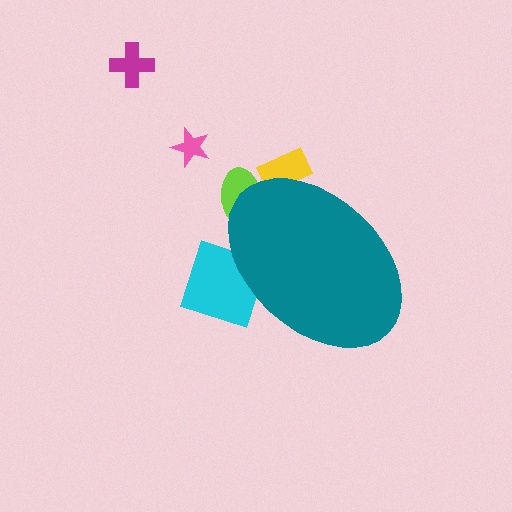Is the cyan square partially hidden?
Yes, the cyan square is partially hidden behind the teal ellipse.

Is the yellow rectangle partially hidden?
Yes, the yellow rectangle is partially hidden behind the teal ellipse.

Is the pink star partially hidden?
No, the pink star is fully visible.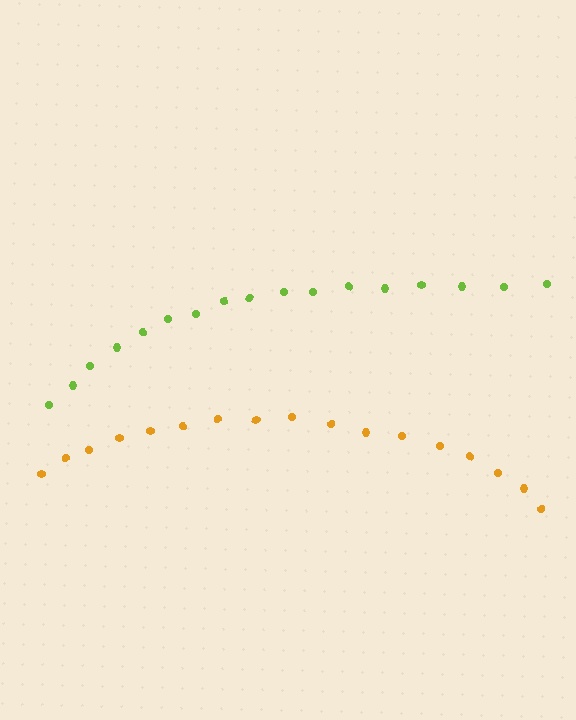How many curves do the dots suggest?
There are 2 distinct paths.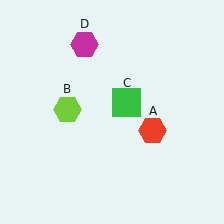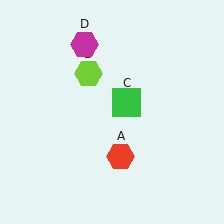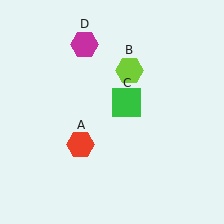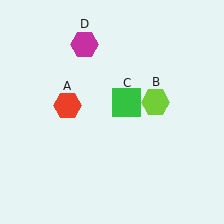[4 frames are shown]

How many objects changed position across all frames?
2 objects changed position: red hexagon (object A), lime hexagon (object B).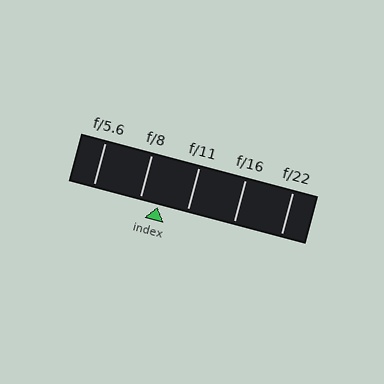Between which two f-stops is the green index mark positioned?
The index mark is between f/8 and f/11.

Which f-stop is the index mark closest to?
The index mark is closest to f/8.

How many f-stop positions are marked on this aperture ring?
There are 5 f-stop positions marked.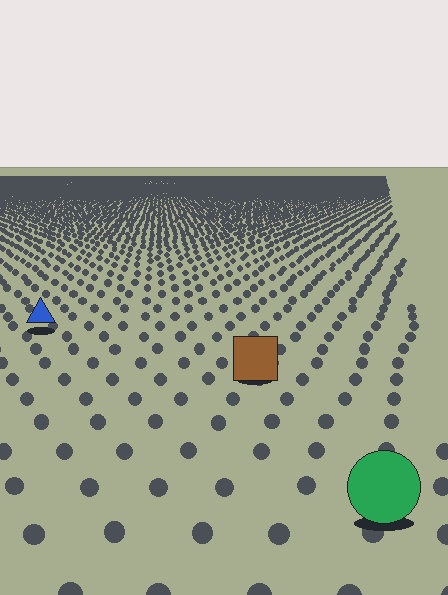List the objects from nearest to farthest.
From nearest to farthest: the green circle, the brown square, the blue triangle.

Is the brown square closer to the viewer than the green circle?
No. The green circle is closer — you can tell from the texture gradient: the ground texture is coarser near it.